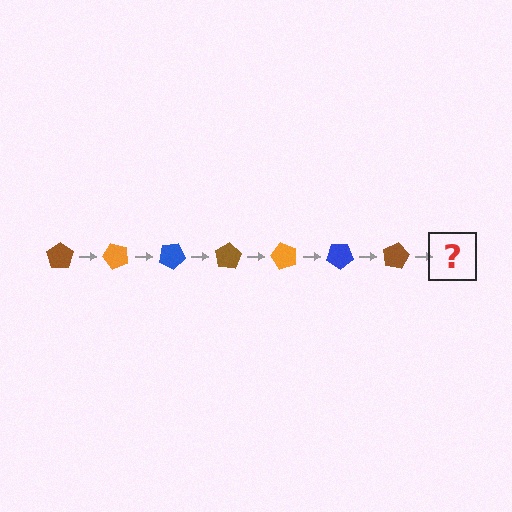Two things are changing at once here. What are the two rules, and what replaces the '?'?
The two rules are that it rotates 50 degrees each step and the color cycles through brown, orange, and blue. The '?' should be an orange pentagon, rotated 350 degrees from the start.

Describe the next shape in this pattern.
It should be an orange pentagon, rotated 350 degrees from the start.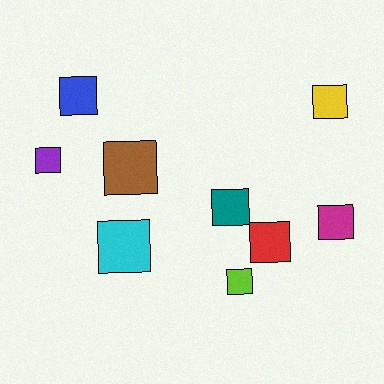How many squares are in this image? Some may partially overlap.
There are 9 squares.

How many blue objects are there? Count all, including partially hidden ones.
There is 1 blue object.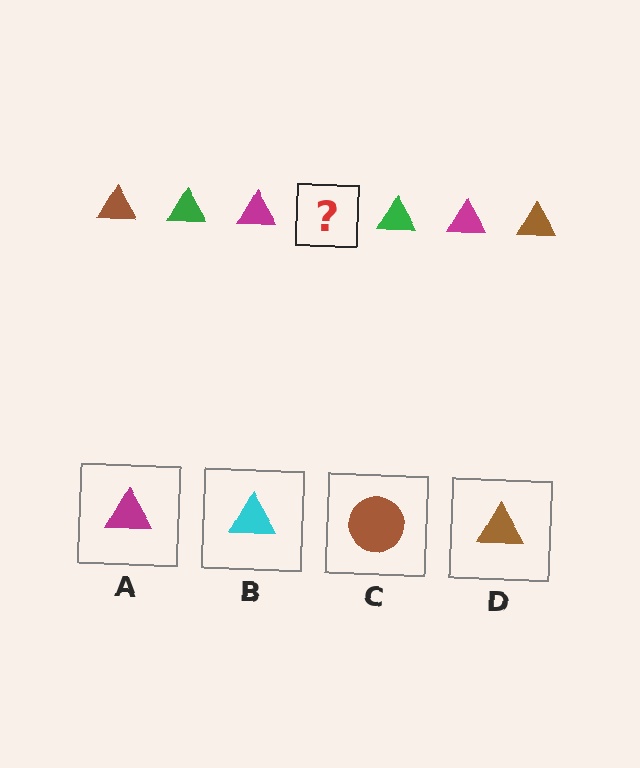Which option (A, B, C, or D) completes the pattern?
D.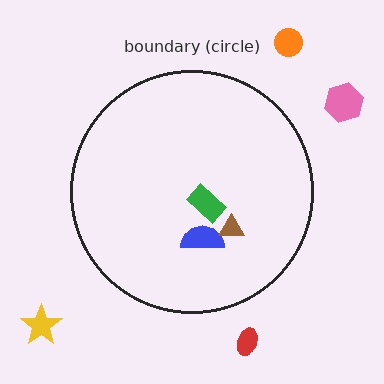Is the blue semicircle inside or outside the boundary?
Inside.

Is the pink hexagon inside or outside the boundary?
Outside.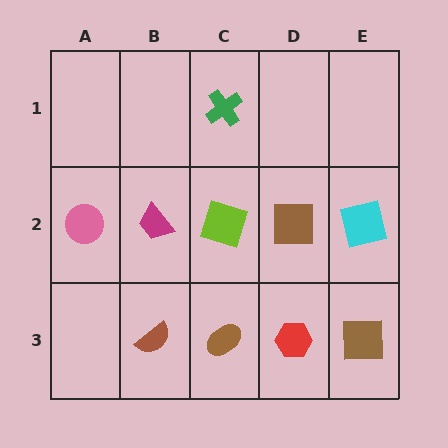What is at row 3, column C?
A brown ellipse.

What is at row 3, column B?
A brown semicircle.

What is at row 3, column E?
A brown square.